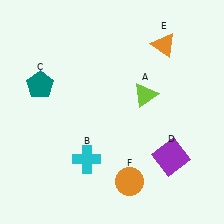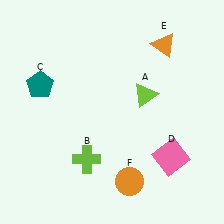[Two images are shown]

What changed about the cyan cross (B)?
In Image 1, B is cyan. In Image 2, it changed to lime.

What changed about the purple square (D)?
In Image 1, D is purple. In Image 2, it changed to pink.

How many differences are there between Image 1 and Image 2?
There are 2 differences between the two images.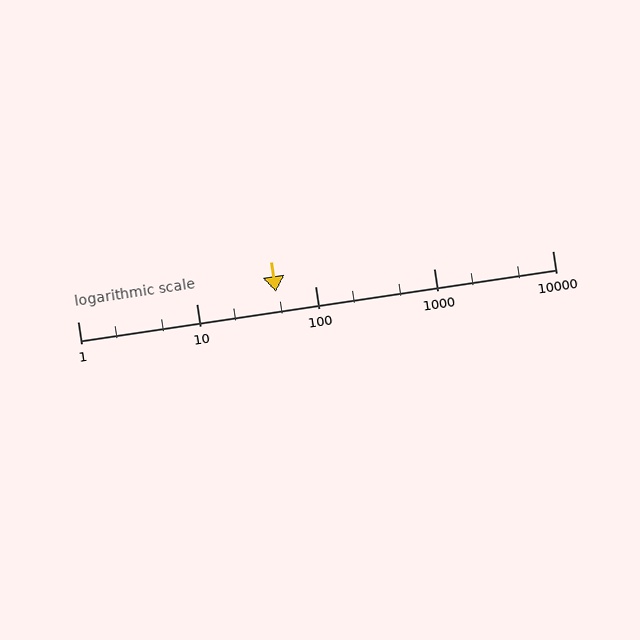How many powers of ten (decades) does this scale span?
The scale spans 4 decades, from 1 to 10000.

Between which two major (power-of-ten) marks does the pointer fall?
The pointer is between 10 and 100.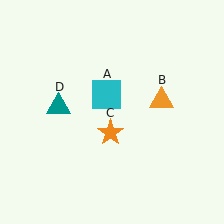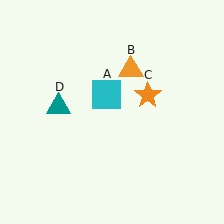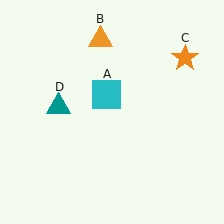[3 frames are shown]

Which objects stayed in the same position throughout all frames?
Cyan square (object A) and teal triangle (object D) remained stationary.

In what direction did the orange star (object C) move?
The orange star (object C) moved up and to the right.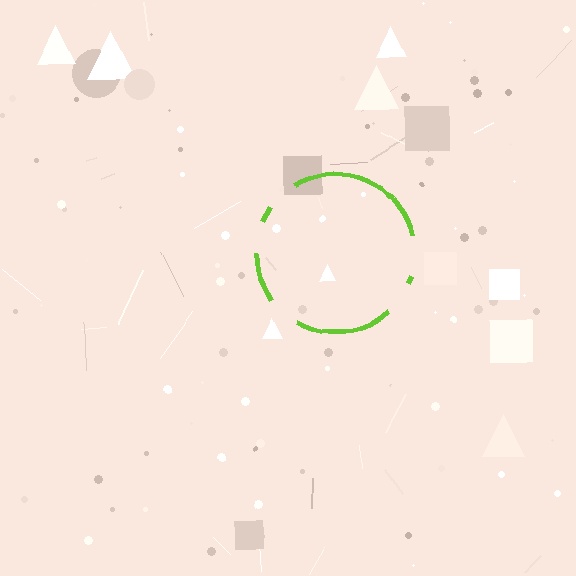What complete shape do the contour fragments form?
The contour fragments form a circle.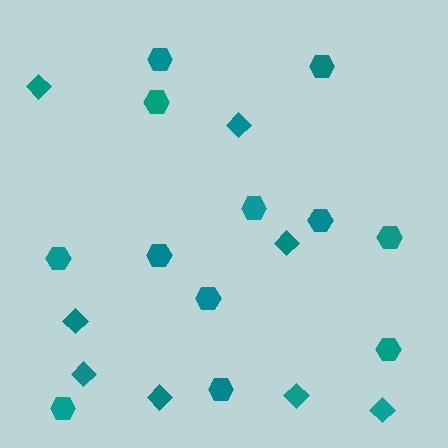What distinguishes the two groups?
There are 2 groups: one group of diamonds (8) and one group of hexagons (12).